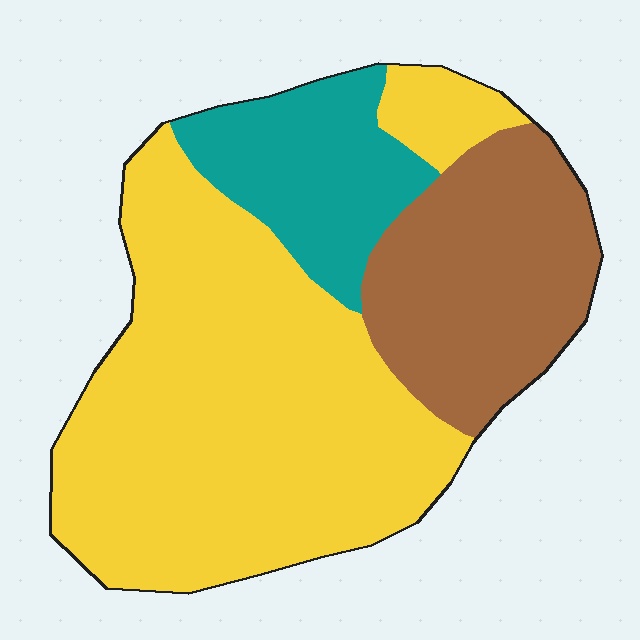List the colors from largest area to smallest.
From largest to smallest: yellow, brown, teal.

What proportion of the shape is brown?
Brown covers roughly 25% of the shape.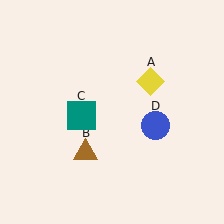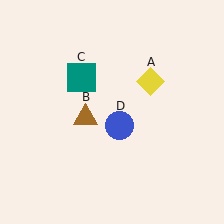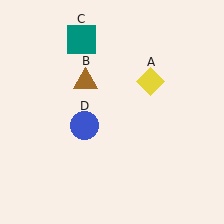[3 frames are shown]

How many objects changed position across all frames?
3 objects changed position: brown triangle (object B), teal square (object C), blue circle (object D).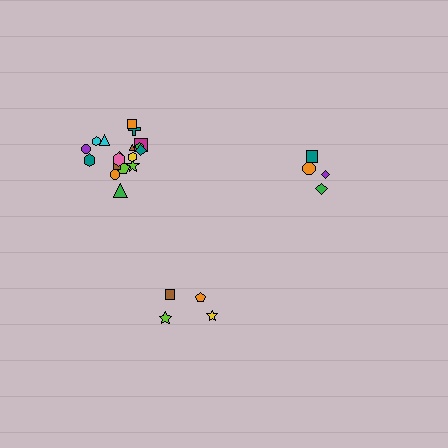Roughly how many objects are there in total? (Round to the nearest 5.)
Roughly 25 objects in total.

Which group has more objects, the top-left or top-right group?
The top-left group.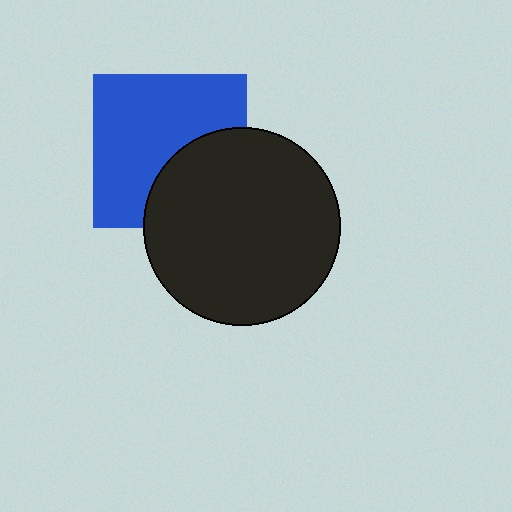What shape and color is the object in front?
The object in front is a black circle.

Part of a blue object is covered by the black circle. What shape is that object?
It is a square.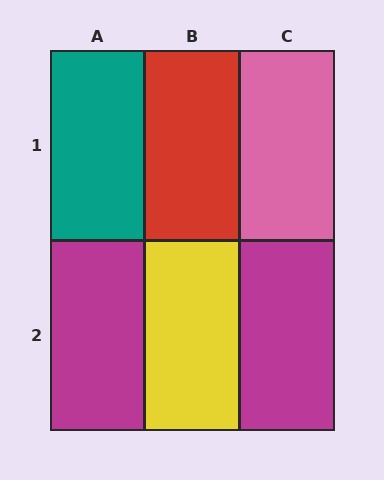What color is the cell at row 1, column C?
Pink.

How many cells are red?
1 cell is red.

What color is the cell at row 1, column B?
Red.